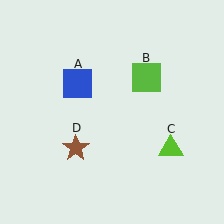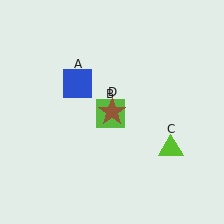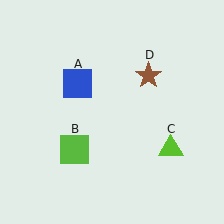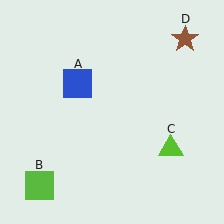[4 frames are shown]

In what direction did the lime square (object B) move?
The lime square (object B) moved down and to the left.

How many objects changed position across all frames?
2 objects changed position: lime square (object B), brown star (object D).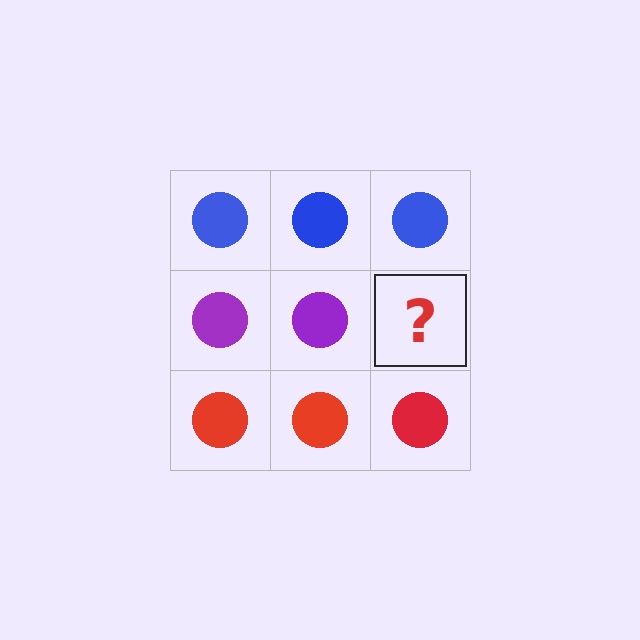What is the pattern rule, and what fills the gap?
The rule is that each row has a consistent color. The gap should be filled with a purple circle.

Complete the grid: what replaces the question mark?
The question mark should be replaced with a purple circle.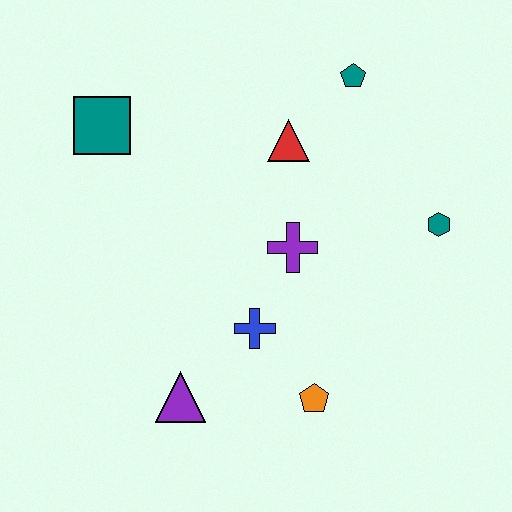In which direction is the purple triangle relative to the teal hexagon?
The purple triangle is to the left of the teal hexagon.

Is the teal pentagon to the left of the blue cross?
No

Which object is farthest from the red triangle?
The purple triangle is farthest from the red triangle.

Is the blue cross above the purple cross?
No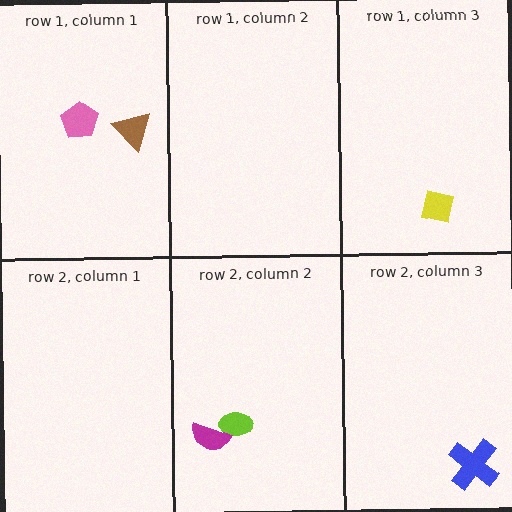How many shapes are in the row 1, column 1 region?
2.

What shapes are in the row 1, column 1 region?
The pink pentagon, the brown triangle.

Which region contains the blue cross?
The row 2, column 3 region.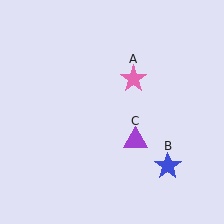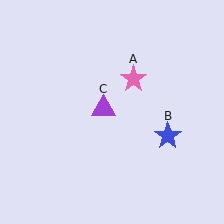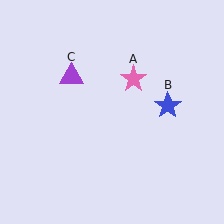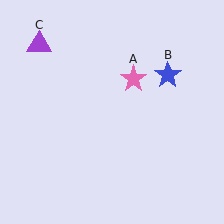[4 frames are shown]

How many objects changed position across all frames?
2 objects changed position: blue star (object B), purple triangle (object C).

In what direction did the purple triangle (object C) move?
The purple triangle (object C) moved up and to the left.